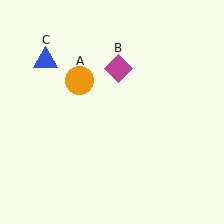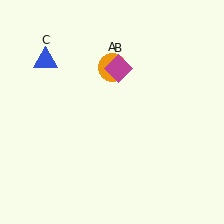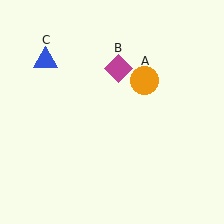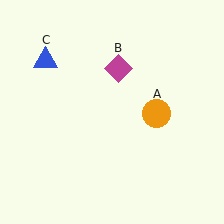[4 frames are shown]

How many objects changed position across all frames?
1 object changed position: orange circle (object A).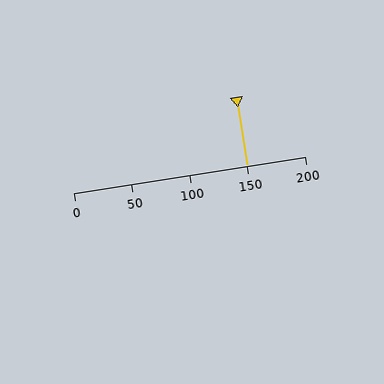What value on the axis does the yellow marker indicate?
The marker indicates approximately 150.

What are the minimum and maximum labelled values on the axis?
The axis runs from 0 to 200.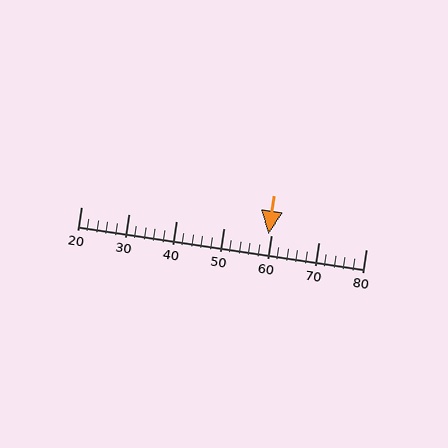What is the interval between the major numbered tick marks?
The major tick marks are spaced 10 units apart.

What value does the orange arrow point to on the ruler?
The orange arrow points to approximately 60.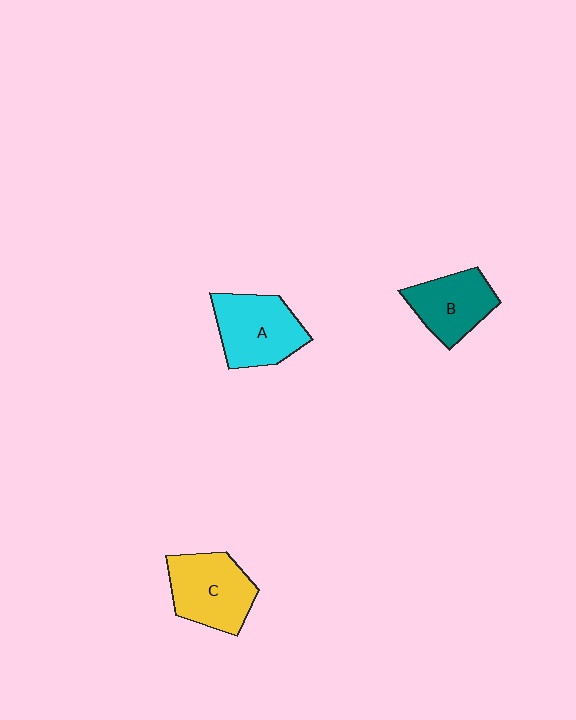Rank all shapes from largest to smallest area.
From largest to smallest: A (cyan), C (yellow), B (teal).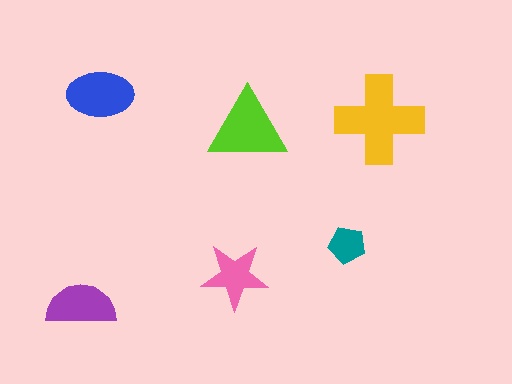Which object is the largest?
The yellow cross.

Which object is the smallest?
The teal pentagon.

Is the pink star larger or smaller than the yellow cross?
Smaller.